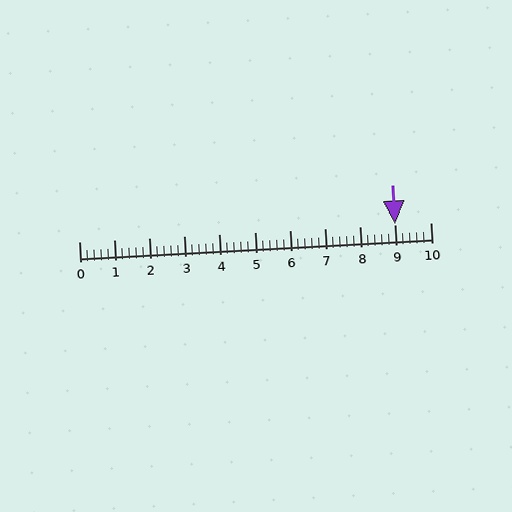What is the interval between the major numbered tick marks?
The major tick marks are spaced 1 units apart.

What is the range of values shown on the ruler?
The ruler shows values from 0 to 10.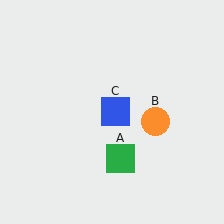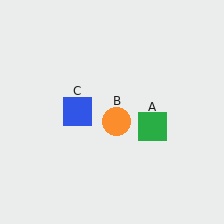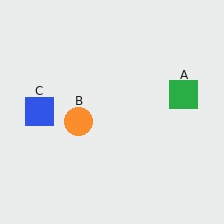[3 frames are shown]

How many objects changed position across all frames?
3 objects changed position: green square (object A), orange circle (object B), blue square (object C).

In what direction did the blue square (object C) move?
The blue square (object C) moved left.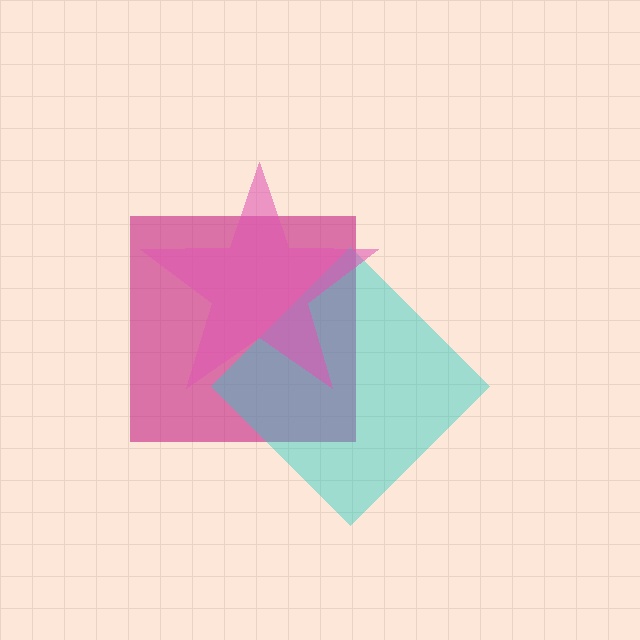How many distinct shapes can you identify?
There are 3 distinct shapes: a magenta square, a cyan diamond, a pink star.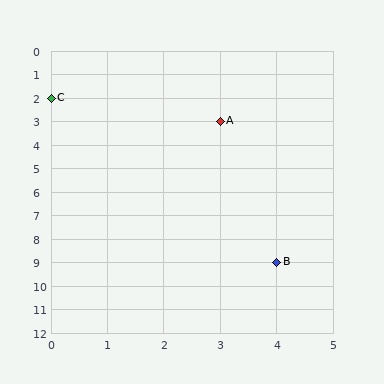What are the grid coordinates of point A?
Point A is at grid coordinates (3, 3).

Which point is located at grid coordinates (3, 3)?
Point A is at (3, 3).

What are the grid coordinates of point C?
Point C is at grid coordinates (0, 2).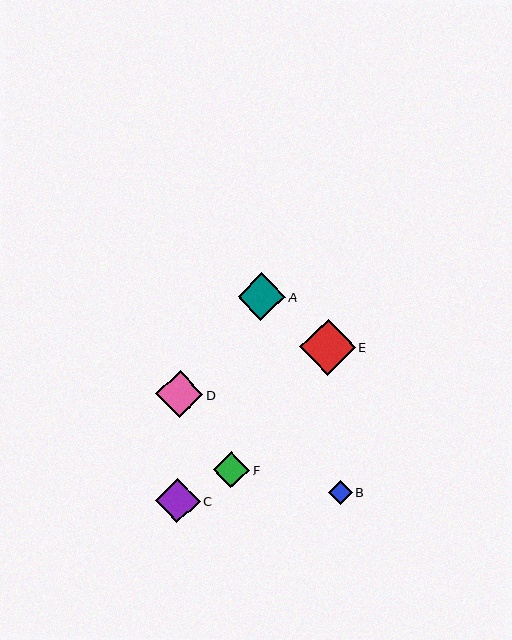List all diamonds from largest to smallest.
From largest to smallest: E, A, D, C, F, B.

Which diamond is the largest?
Diamond E is the largest with a size of approximately 56 pixels.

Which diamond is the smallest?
Diamond B is the smallest with a size of approximately 24 pixels.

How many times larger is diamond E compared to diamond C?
Diamond E is approximately 1.3 times the size of diamond C.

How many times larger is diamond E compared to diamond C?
Diamond E is approximately 1.3 times the size of diamond C.